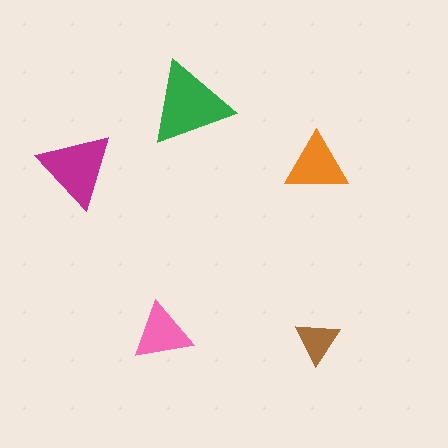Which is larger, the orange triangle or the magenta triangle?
The magenta one.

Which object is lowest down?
The brown triangle is bottommost.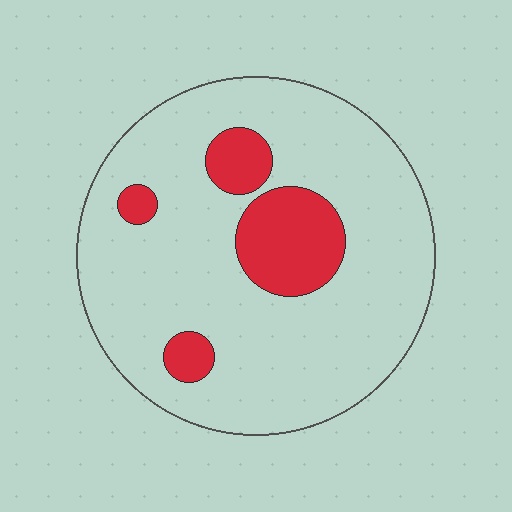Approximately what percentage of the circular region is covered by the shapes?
Approximately 15%.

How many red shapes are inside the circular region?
4.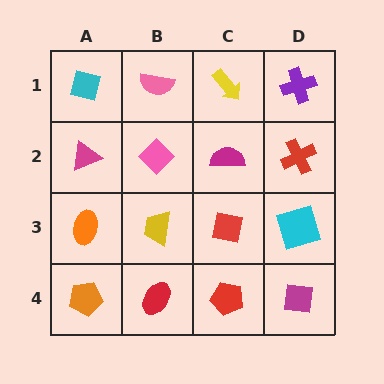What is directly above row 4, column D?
A cyan square.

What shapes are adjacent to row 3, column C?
A magenta semicircle (row 2, column C), a red pentagon (row 4, column C), a yellow trapezoid (row 3, column B), a cyan square (row 3, column D).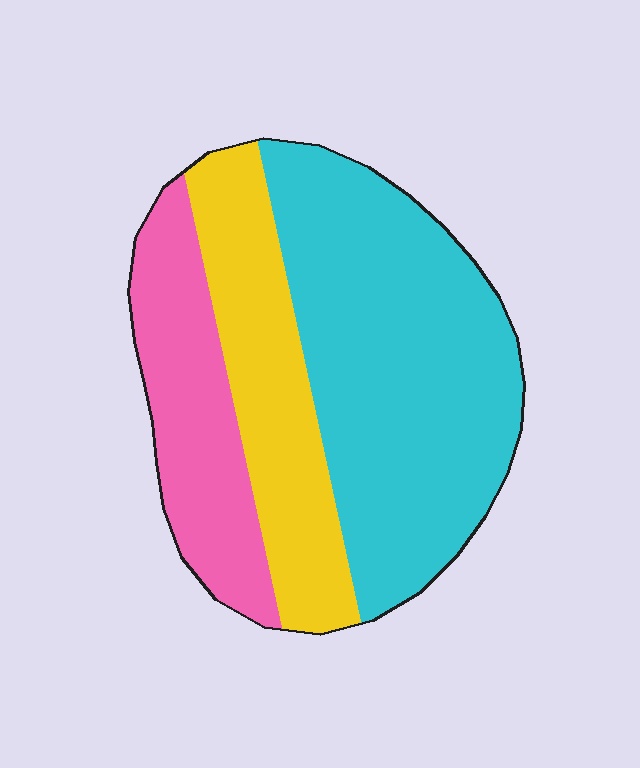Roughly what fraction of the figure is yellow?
Yellow covers 26% of the figure.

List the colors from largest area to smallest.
From largest to smallest: cyan, yellow, pink.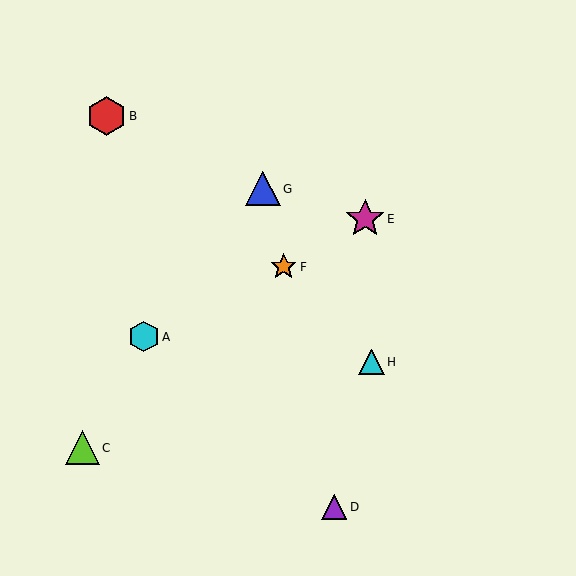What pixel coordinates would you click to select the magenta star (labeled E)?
Click at (365, 219) to select the magenta star E.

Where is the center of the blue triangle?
The center of the blue triangle is at (263, 189).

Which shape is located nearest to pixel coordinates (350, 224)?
The magenta star (labeled E) at (365, 219) is nearest to that location.